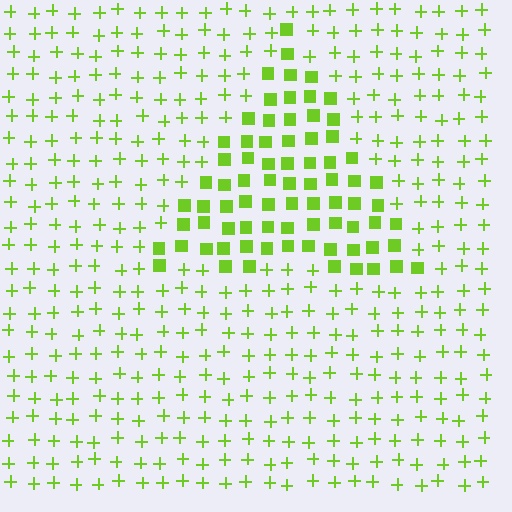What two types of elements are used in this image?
The image uses squares inside the triangle region and plus signs outside it.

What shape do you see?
I see a triangle.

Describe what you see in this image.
The image is filled with small lime elements arranged in a uniform grid. A triangle-shaped region contains squares, while the surrounding area contains plus signs. The boundary is defined purely by the change in element shape.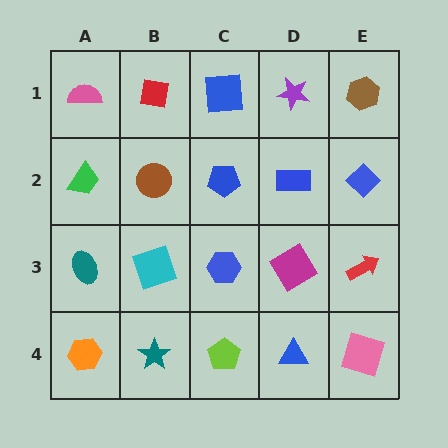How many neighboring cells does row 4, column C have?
3.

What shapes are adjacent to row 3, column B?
A brown circle (row 2, column B), a teal star (row 4, column B), a teal ellipse (row 3, column A), a blue hexagon (row 3, column C).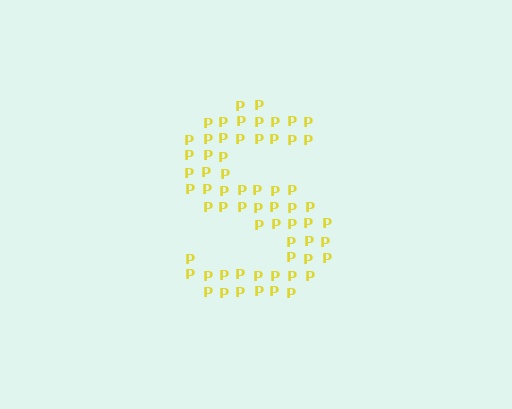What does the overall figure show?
The overall figure shows the letter S.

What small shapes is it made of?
It is made of small letter P's.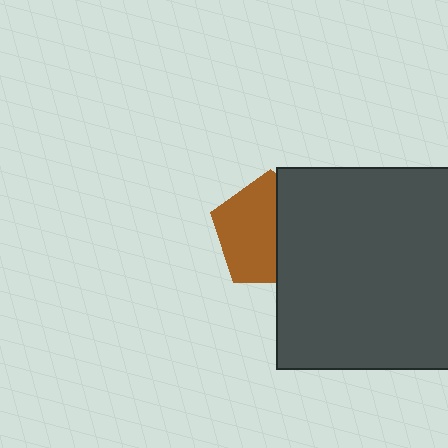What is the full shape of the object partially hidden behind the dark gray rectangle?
The partially hidden object is a brown pentagon.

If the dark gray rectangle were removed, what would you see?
You would see the complete brown pentagon.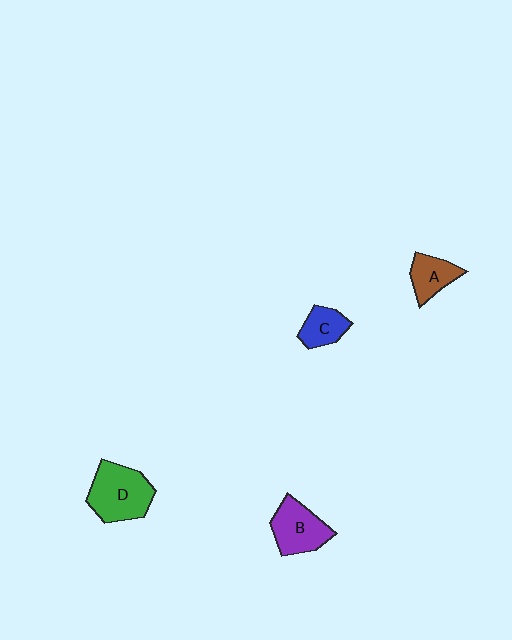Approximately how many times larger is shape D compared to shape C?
Approximately 2.0 times.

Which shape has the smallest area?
Shape C (blue).